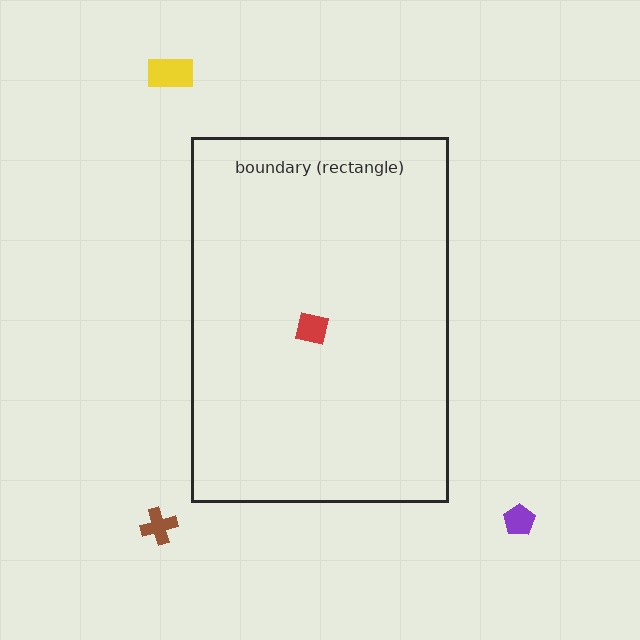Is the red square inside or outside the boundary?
Inside.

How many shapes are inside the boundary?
1 inside, 3 outside.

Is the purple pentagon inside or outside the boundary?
Outside.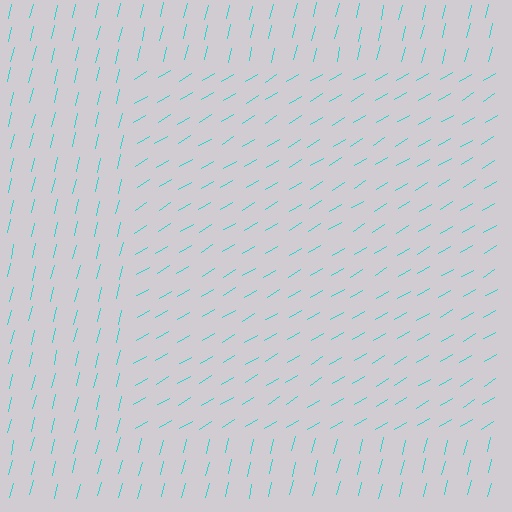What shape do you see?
I see a rectangle.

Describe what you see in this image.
The image is filled with small cyan line segments. A rectangle region in the image has lines oriented differently from the surrounding lines, creating a visible texture boundary.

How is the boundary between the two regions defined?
The boundary is defined purely by a change in line orientation (approximately 45 degrees difference). All lines are the same color and thickness.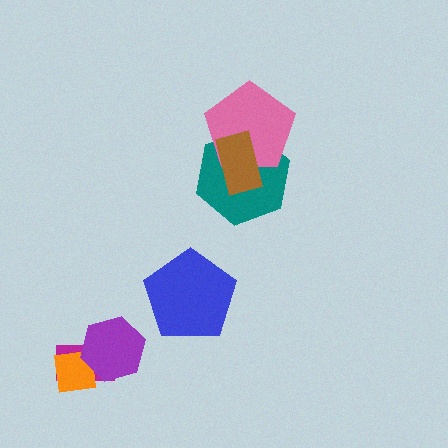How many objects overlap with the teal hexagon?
2 objects overlap with the teal hexagon.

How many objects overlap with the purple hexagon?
2 objects overlap with the purple hexagon.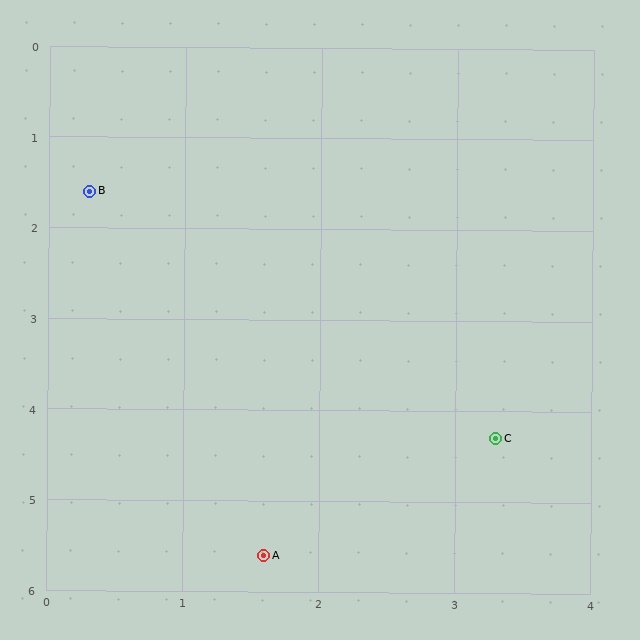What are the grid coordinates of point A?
Point A is at approximately (1.6, 5.6).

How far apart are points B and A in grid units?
Points B and A are about 4.2 grid units apart.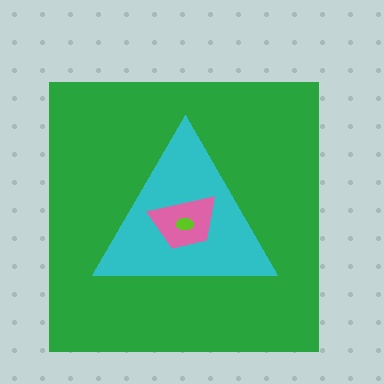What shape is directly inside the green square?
The cyan triangle.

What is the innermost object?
The lime ellipse.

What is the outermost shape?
The green square.